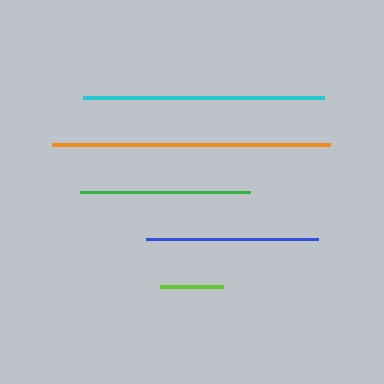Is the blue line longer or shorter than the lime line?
The blue line is longer than the lime line.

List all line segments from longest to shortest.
From longest to shortest: orange, cyan, blue, green, lime.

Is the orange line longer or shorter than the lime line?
The orange line is longer than the lime line.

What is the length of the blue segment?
The blue segment is approximately 172 pixels long.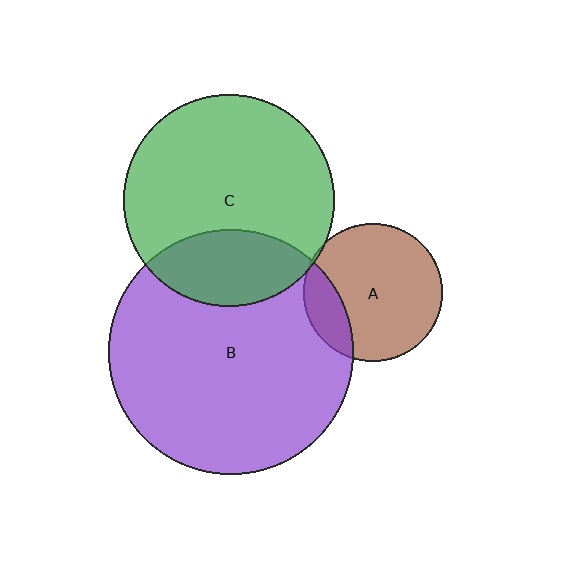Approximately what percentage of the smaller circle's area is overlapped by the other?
Approximately 5%.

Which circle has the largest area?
Circle B (purple).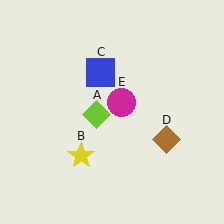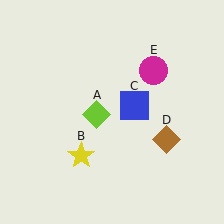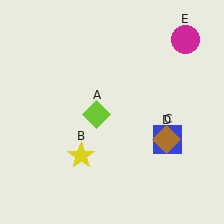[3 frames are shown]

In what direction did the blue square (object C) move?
The blue square (object C) moved down and to the right.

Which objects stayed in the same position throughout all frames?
Lime diamond (object A) and yellow star (object B) and brown diamond (object D) remained stationary.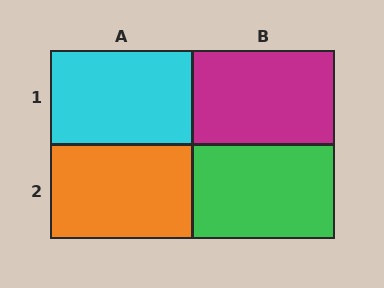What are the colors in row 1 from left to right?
Cyan, magenta.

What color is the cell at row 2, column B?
Green.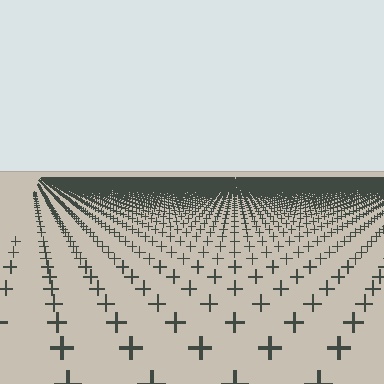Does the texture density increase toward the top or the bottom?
Density increases toward the top.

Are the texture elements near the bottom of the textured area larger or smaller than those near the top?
Larger. Near the bottom, elements are closer to the viewer and appear at a bigger on-screen size.